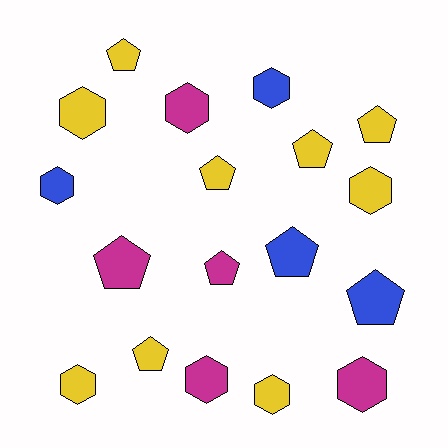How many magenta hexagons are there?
There are 3 magenta hexagons.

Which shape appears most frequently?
Pentagon, with 9 objects.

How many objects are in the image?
There are 18 objects.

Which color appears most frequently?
Yellow, with 9 objects.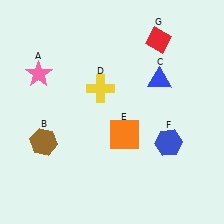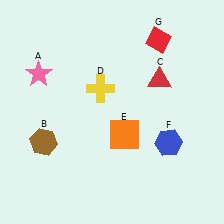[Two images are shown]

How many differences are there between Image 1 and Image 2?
There is 1 difference between the two images.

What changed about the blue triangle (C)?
In Image 1, C is blue. In Image 2, it changed to red.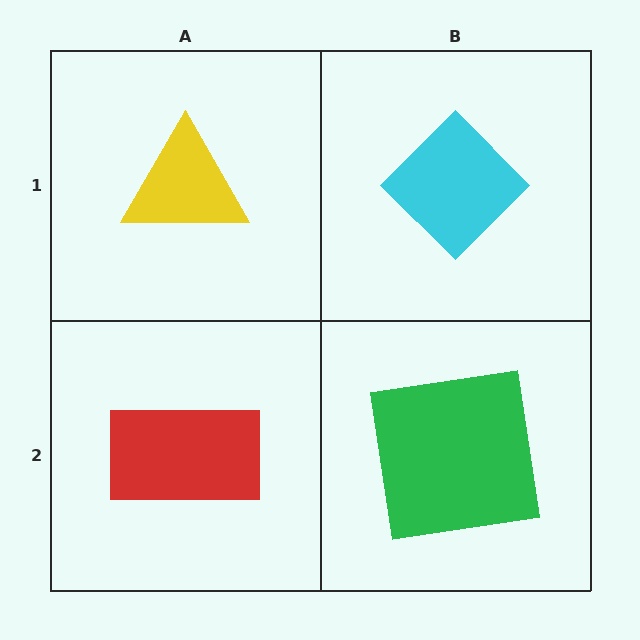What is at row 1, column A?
A yellow triangle.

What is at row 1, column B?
A cyan diamond.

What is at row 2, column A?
A red rectangle.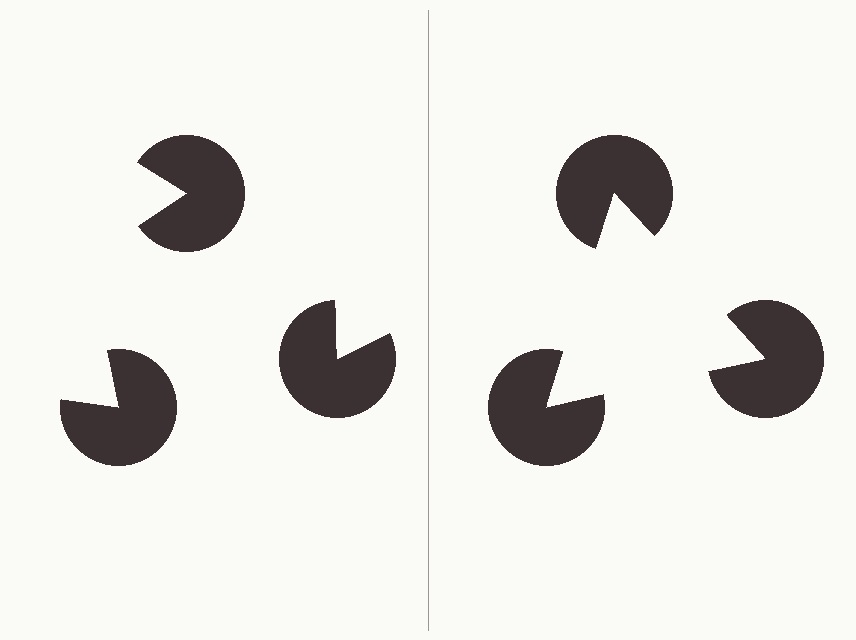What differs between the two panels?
The pac-man discs are positioned identically on both sides; only the wedge orientations differ. On the right they align to a triangle; on the left they are misaligned.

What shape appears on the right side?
An illusory triangle.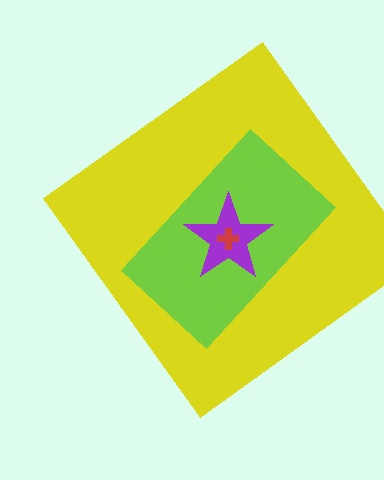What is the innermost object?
The red cross.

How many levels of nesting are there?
4.